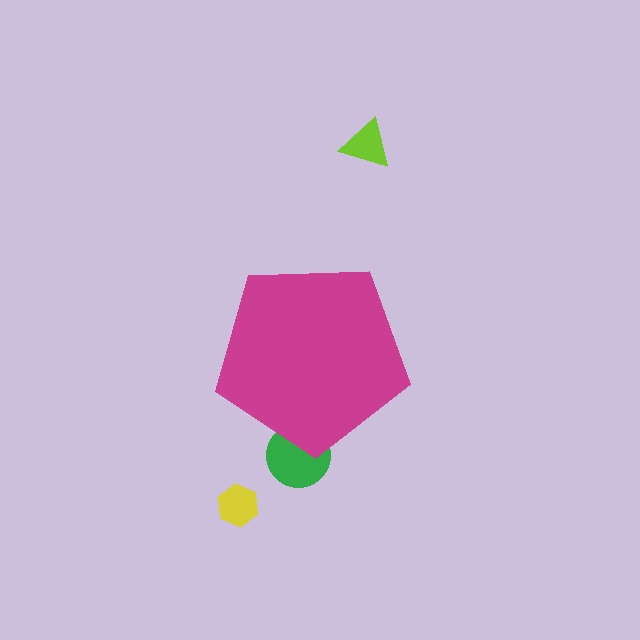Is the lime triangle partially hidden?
No, the lime triangle is fully visible.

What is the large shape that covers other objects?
A magenta pentagon.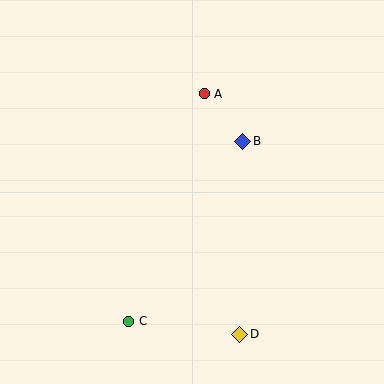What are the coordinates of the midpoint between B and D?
The midpoint between B and D is at (241, 238).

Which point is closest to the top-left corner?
Point A is closest to the top-left corner.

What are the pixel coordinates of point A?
Point A is at (204, 94).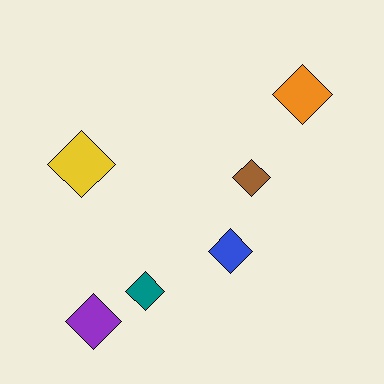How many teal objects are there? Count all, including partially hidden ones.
There is 1 teal object.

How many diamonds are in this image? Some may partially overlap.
There are 6 diamonds.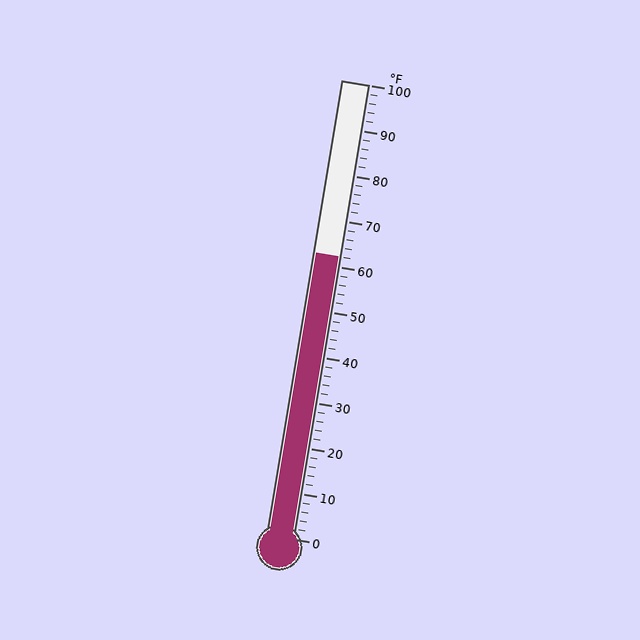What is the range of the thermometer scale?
The thermometer scale ranges from 0°F to 100°F.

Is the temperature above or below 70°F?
The temperature is below 70°F.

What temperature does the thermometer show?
The thermometer shows approximately 62°F.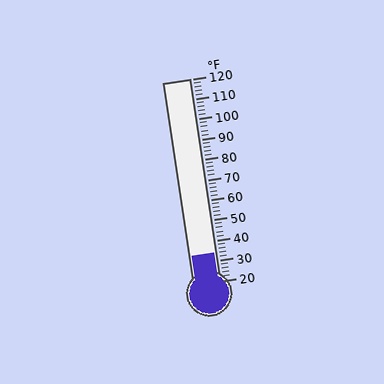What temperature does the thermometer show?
The thermometer shows approximately 34°F.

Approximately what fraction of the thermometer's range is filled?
The thermometer is filled to approximately 15% of its range.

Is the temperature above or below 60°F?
The temperature is below 60°F.